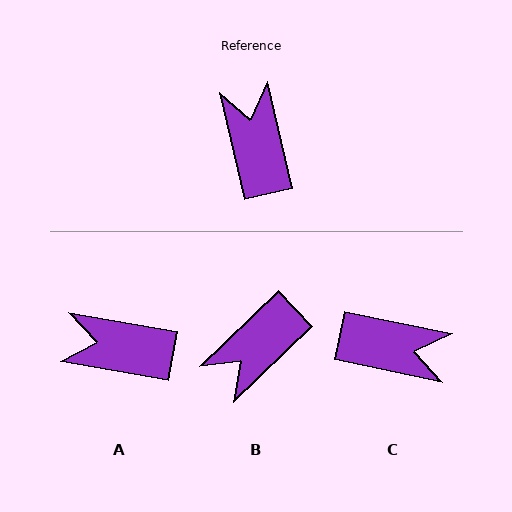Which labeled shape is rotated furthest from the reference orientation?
B, about 120 degrees away.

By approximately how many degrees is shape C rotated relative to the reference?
Approximately 115 degrees clockwise.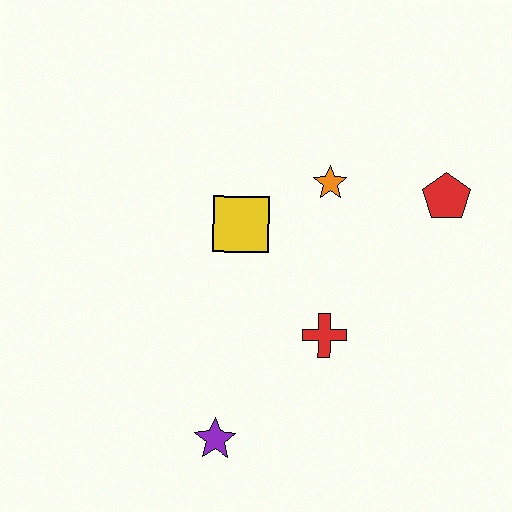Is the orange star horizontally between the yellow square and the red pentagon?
Yes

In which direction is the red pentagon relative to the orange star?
The red pentagon is to the right of the orange star.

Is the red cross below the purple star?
No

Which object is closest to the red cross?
The yellow square is closest to the red cross.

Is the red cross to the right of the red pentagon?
No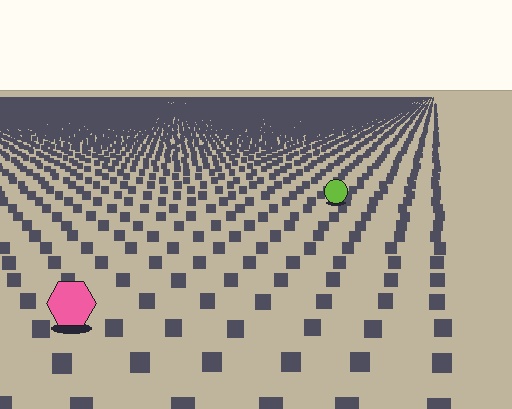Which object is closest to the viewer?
The pink hexagon is closest. The texture marks near it are larger and more spread out.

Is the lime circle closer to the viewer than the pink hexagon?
No. The pink hexagon is closer — you can tell from the texture gradient: the ground texture is coarser near it.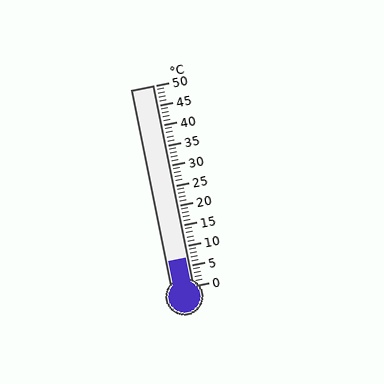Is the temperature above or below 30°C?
The temperature is below 30°C.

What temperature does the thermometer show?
The thermometer shows approximately 7°C.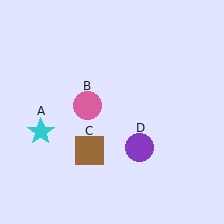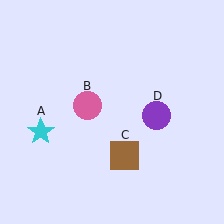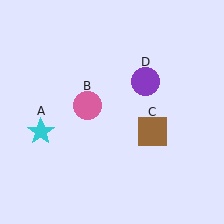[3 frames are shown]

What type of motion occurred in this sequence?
The brown square (object C), purple circle (object D) rotated counterclockwise around the center of the scene.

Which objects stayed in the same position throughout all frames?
Cyan star (object A) and pink circle (object B) remained stationary.